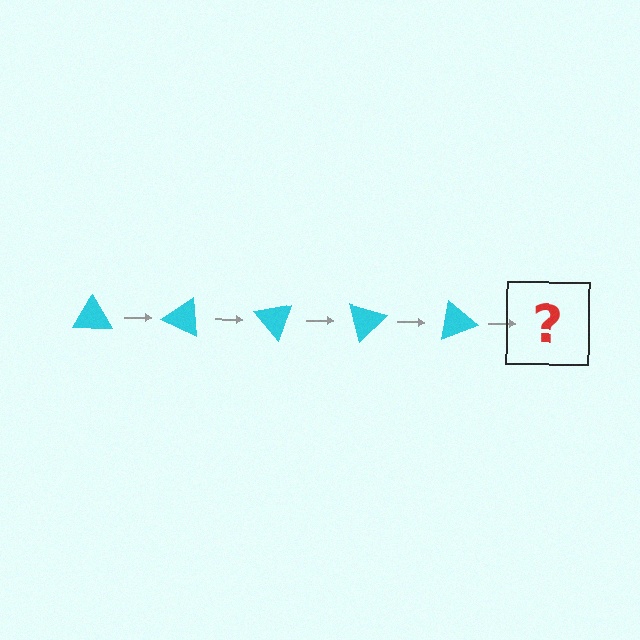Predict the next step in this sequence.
The next step is a cyan triangle rotated 125 degrees.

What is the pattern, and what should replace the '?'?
The pattern is that the triangle rotates 25 degrees each step. The '?' should be a cyan triangle rotated 125 degrees.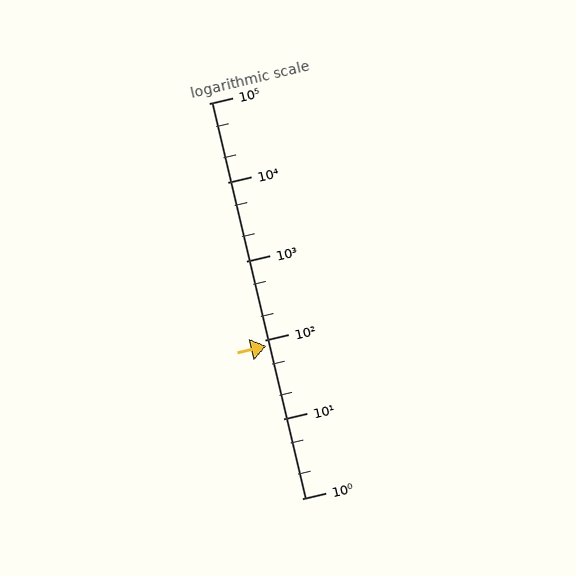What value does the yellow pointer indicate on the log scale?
The pointer indicates approximately 84.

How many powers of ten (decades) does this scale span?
The scale spans 5 decades, from 1 to 100000.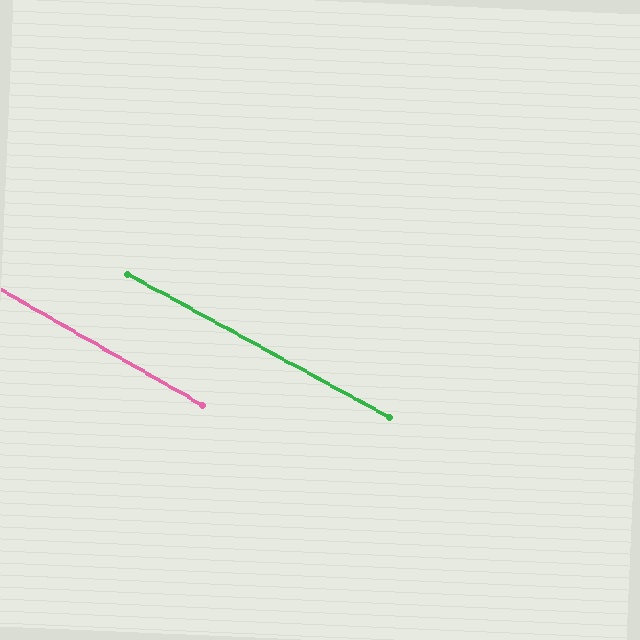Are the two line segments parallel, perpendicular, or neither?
Parallel — their directions differ by only 1.1°.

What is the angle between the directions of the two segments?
Approximately 1 degree.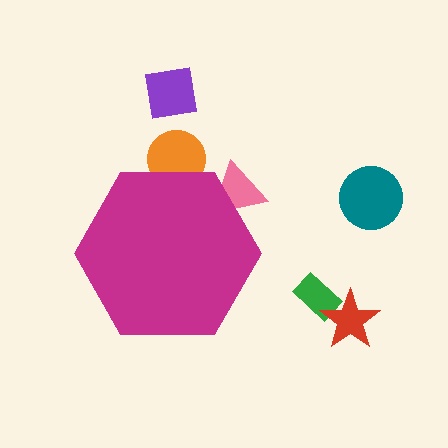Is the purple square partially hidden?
No, the purple square is fully visible.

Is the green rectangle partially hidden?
No, the green rectangle is fully visible.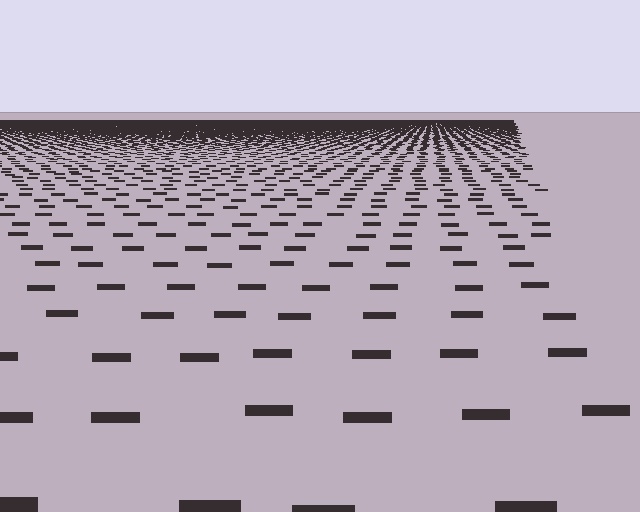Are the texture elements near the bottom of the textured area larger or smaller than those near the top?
Larger. Near the bottom, elements are closer to the viewer and appear at a bigger on-screen size.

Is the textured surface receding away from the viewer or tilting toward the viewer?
The surface is receding away from the viewer. Texture elements get smaller and denser toward the top.